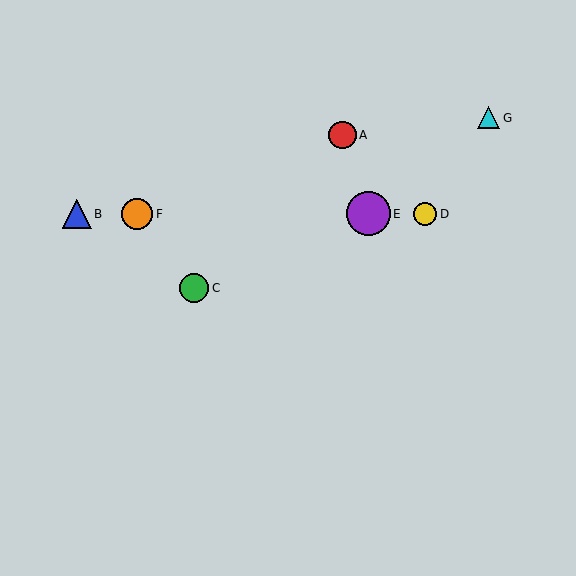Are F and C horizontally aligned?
No, F is at y≈214 and C is at y≈288.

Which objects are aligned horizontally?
Objects B, D, E, F are aligned horizontally.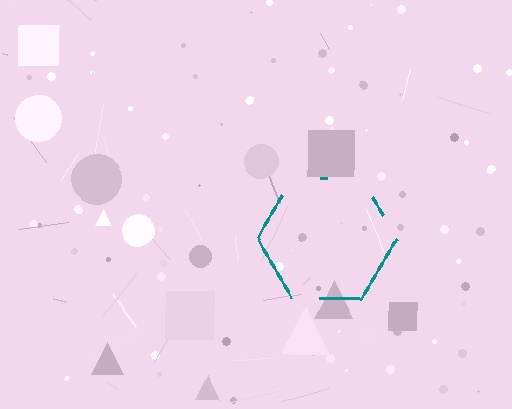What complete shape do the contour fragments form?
The contour fragments form a hexagon.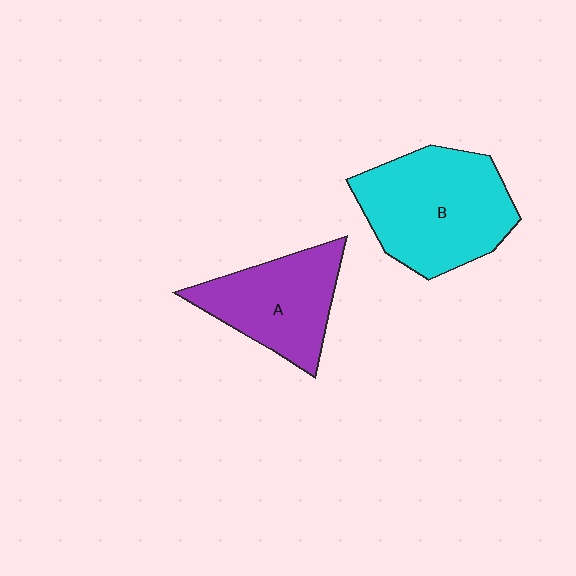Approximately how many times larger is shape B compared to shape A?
Approximately 1.4 times.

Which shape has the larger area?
Shape B (cyan).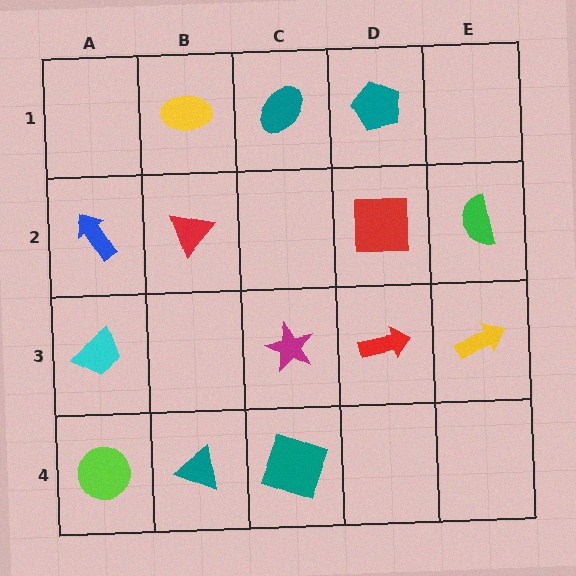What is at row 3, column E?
A yellow arrow.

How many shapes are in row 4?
3 shapes.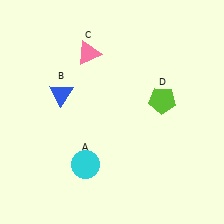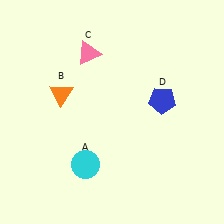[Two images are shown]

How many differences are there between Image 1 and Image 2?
There are 2 differences between the two images.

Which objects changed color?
B changed from blue to orange. D changed from lime to blue.